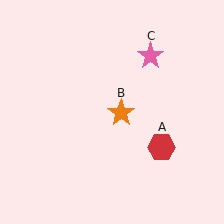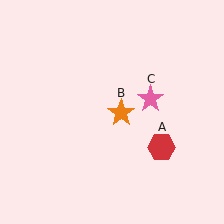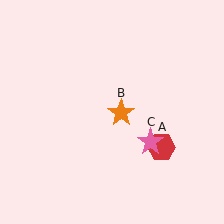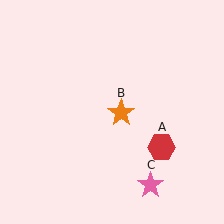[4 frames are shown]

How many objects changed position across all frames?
1 object changed position: pink star (object C).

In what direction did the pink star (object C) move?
The pink star (object C) moved down.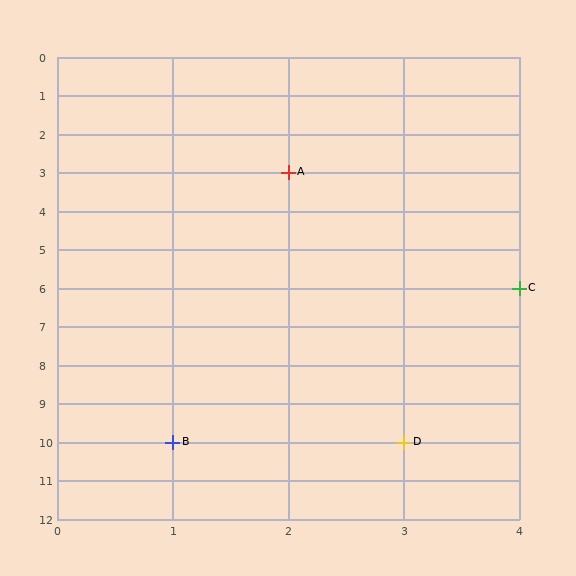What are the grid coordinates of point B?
Point B is at grid coordinates (1, 10).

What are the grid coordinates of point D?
Point D is at grid coordinates (3, 10).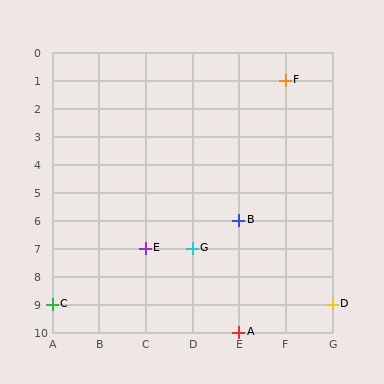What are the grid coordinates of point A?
Point A is at grid coordinates (E, 10).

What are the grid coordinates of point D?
Point D is at grid coordinates (G, 9).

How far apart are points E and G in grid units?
Points E and G are 1 column apart.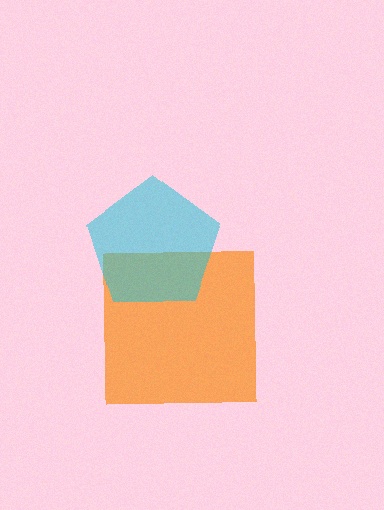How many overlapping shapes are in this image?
There are 2 overlapping shapes in the image.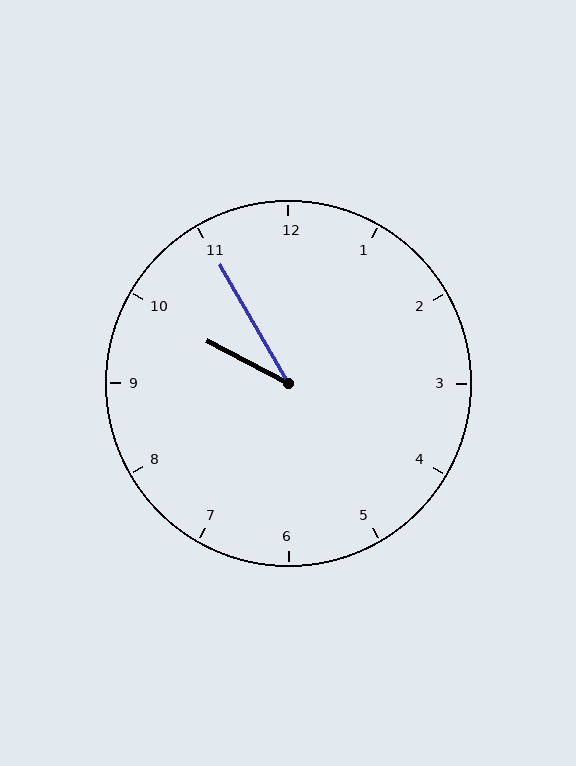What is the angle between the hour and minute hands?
Approximately 32 degrees.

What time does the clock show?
9:55.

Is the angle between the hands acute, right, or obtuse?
It is acute.